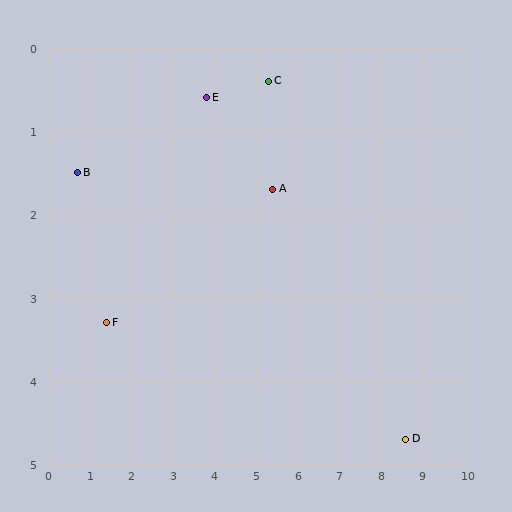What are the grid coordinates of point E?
Point E is at approximately (3.8, 0.6).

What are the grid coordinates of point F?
Point F is at approximately (1.4, 3.3).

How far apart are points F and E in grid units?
Points F and E are about 3.6 grid units apart.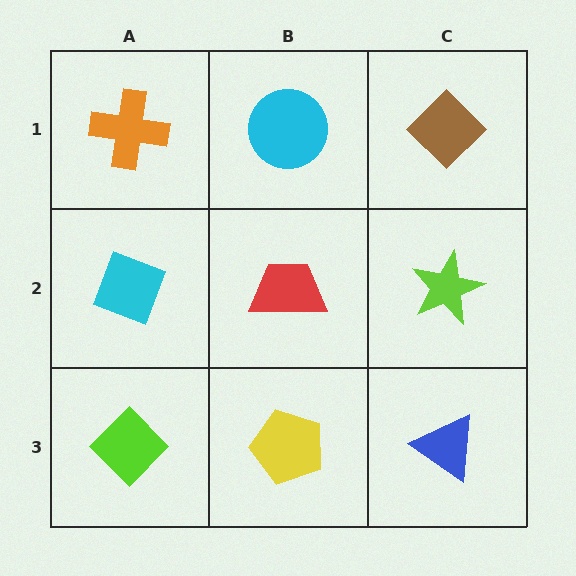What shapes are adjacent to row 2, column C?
A brown diamond (row 1, column C), a blue triangle (row 3, column C), a red trapezoid (row 2, column B).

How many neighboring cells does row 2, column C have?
3.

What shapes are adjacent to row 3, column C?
A lime star (row 2, column C), a yellow pentagon (row 3, column B).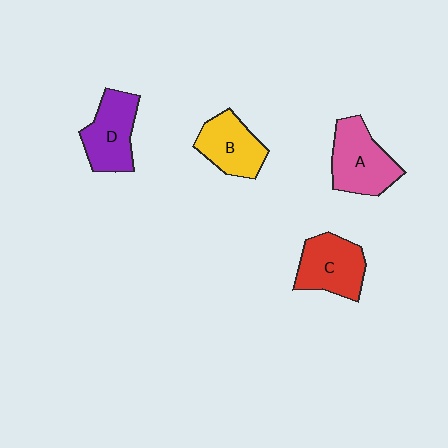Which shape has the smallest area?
Shape B (yellow).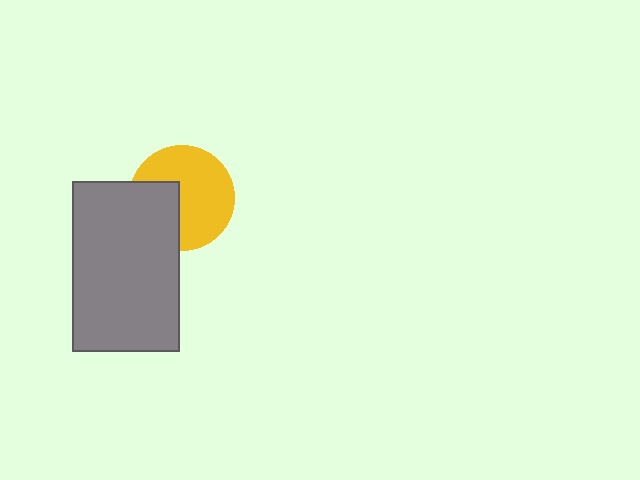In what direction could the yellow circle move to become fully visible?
The yellow circle could move right. That would shift it out from behind the gray rectangle entirely.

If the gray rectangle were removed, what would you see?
You would see the complete yellow circle.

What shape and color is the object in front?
The object in front is a gray rectangle.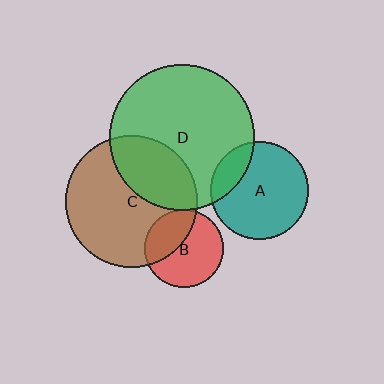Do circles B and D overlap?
Yes.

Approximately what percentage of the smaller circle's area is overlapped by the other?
Approximately 5%.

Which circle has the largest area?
Circle D (green).